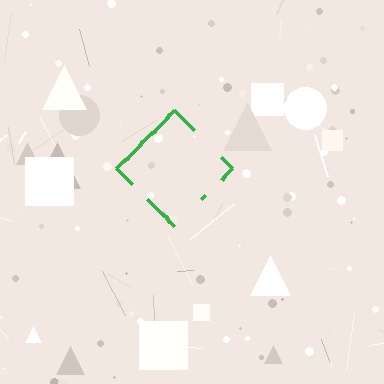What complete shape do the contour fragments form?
The contour fragments form a diamond.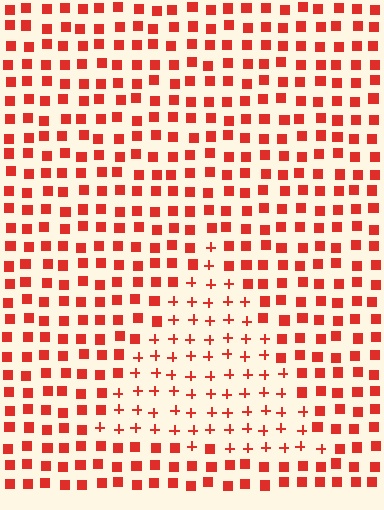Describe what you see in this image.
The image is filled with small red elements arranged in a uniform grid. A triangle-shaped region contains plus signs, while the surrounding area contains squares. The boundary is defined purely by the change in element shape.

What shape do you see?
I see a triangle.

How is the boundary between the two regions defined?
The boundary is defined by a change in element shape: plus signs inside vs. squares outside. All elements share the same color and spacing.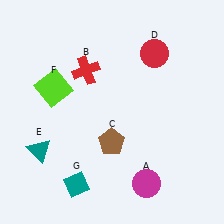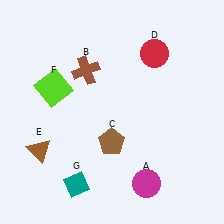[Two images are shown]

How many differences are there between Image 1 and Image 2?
There are 2 differences between the two images.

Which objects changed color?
B changed from red to brown. E changed from teal to brown.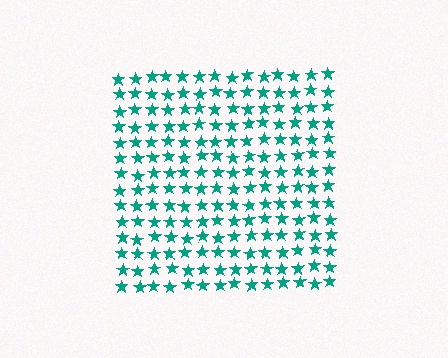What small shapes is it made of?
It is made of small stars.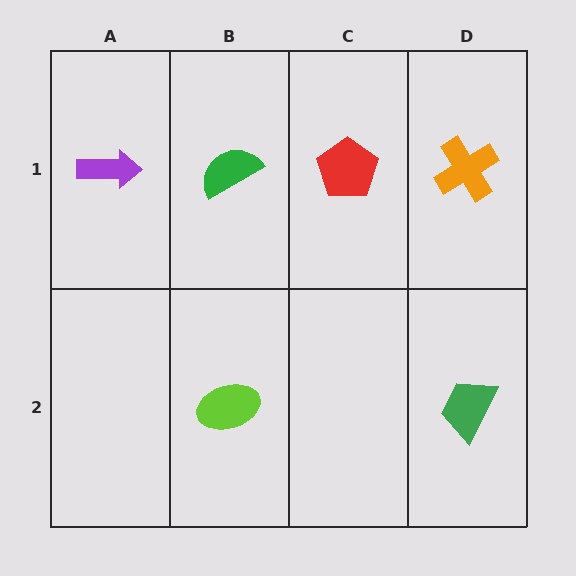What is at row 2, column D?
A green trapezoid.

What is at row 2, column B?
A lime ellipse.